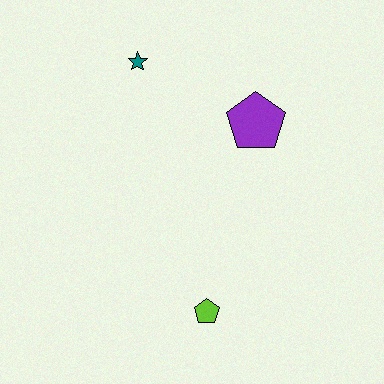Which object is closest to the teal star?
The purple pentagon is closest to the teal star.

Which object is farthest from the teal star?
The lime pentagon is farthest from the teal star.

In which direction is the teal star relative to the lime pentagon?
The teal star is above the lime pentagon.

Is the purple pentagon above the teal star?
No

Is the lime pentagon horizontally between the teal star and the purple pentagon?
Yes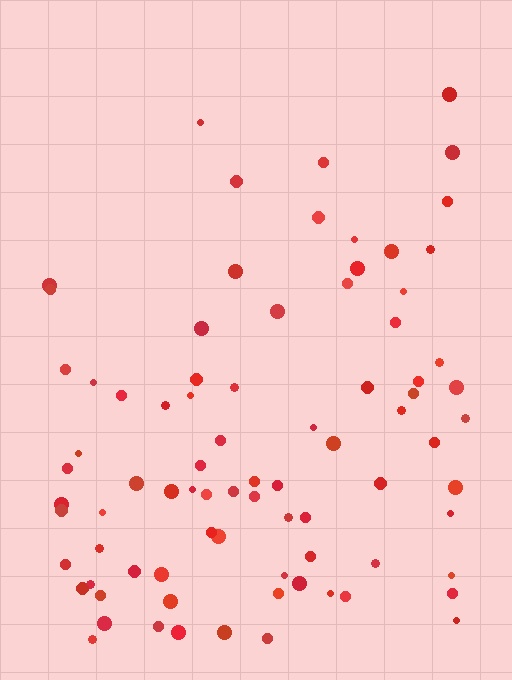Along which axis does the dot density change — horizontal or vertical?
Vertical.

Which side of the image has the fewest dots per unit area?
The top.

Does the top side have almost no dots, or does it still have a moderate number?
Still a moderate number, just noticeably fewer than the bottom.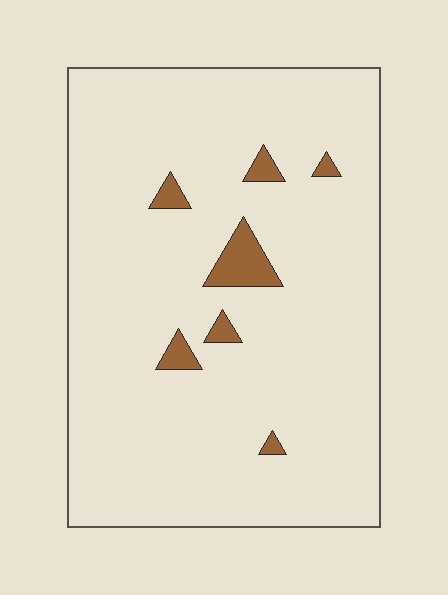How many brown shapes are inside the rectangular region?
7.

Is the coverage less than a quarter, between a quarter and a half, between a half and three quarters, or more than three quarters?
Less than a quarter.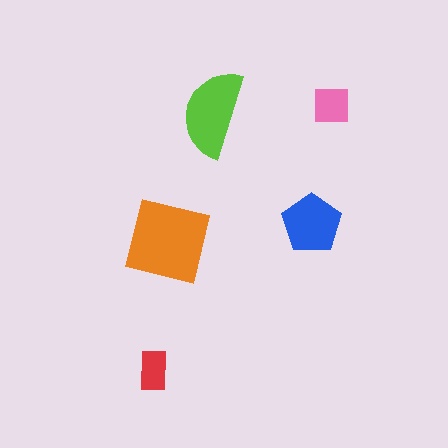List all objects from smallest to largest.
The red rectangle, the pink square, the blue pentagon, the lime semicircle, the orange square.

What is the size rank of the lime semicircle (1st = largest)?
2nd.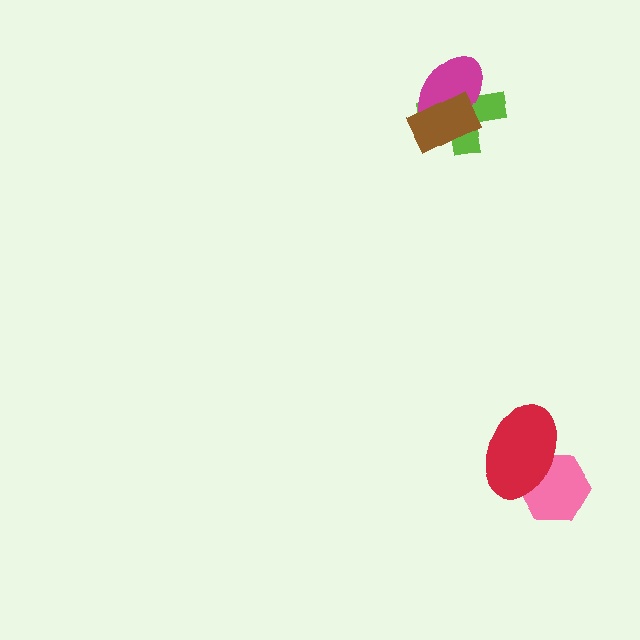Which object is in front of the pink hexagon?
The red ellipse is in front of the pink hexagon.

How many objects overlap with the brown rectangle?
2 objects overlap with the brown rectangle.